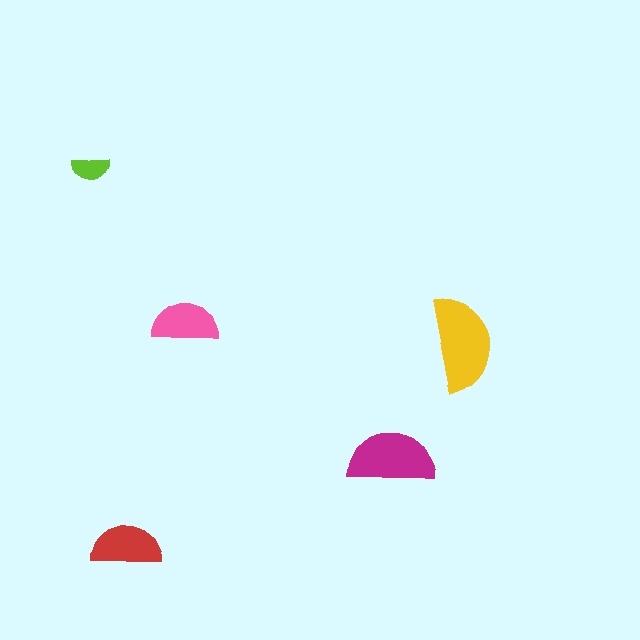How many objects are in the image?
There are 5 objects in the image.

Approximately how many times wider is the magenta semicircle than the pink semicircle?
About 1.5 times wider.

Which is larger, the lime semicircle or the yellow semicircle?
The yellow one.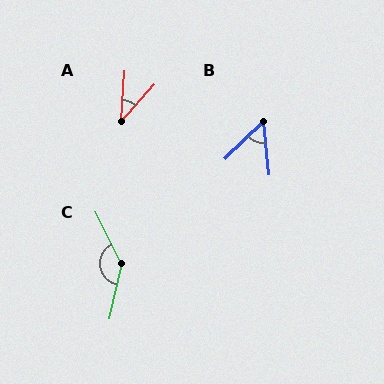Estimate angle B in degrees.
Approximately 52 degrees.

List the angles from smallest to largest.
A (38°), B (52°), C (141°).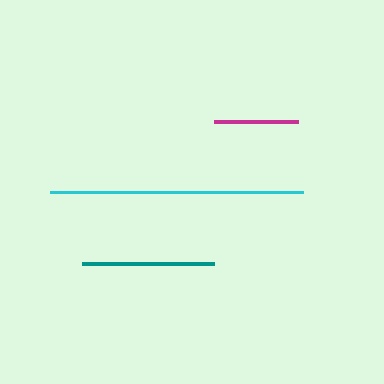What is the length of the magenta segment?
The magenta segment is approximately 84 pixels long.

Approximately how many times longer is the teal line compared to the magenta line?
The teal line is approximately 1.6 times the length of the magenta line.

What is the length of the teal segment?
The teal segment is approximately 132 pixels long.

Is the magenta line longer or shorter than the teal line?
The teal line is longer than the magenta line.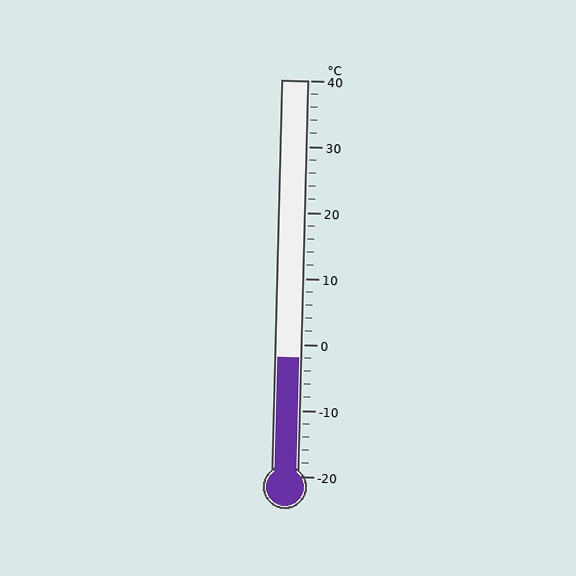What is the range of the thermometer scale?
The thermometer scale ranges from -20°C to 40°C.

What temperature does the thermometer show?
The thermometer shows approximately -2°C.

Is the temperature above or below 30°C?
The temperature is below 30°C.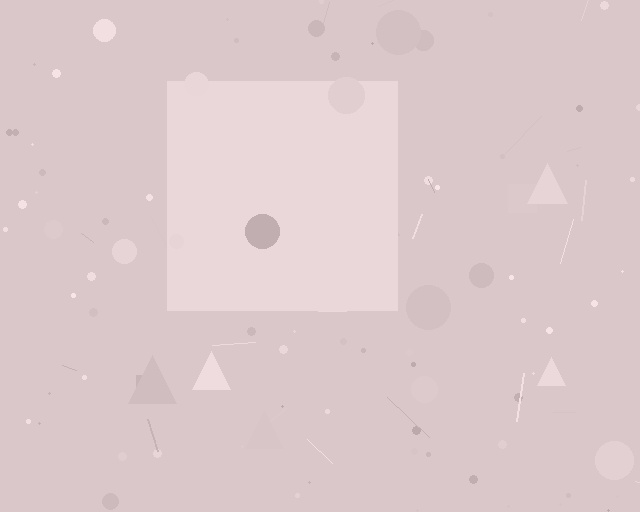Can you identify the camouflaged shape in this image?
The camouflaged shape is a square.